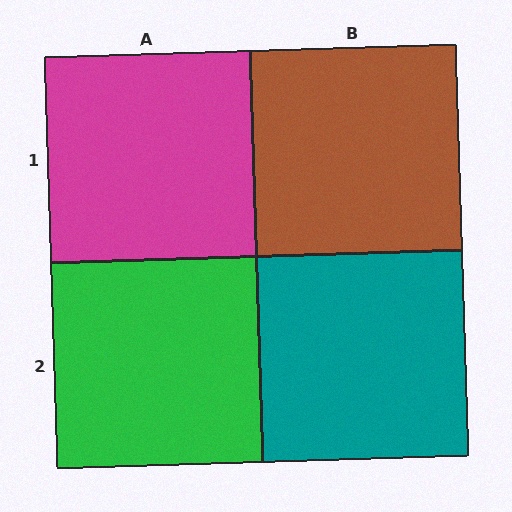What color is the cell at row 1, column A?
Magenta.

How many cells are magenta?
1 cell is magenta.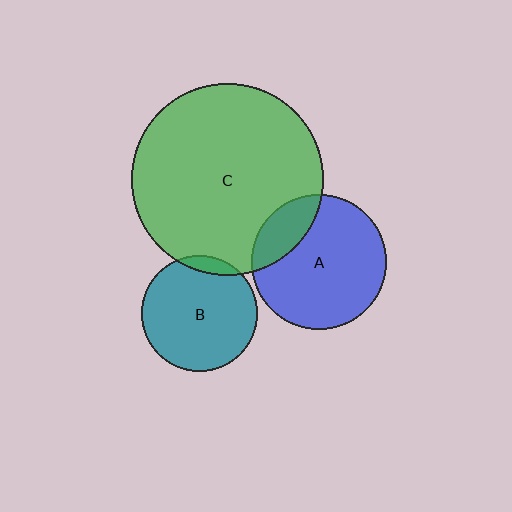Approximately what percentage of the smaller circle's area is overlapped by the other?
Approximately 10%.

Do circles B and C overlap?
Yes.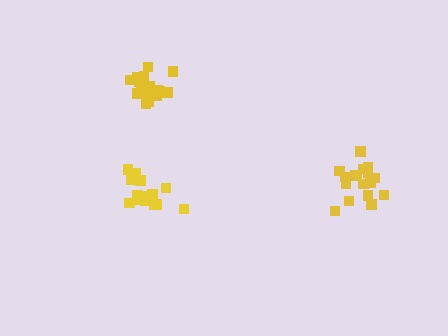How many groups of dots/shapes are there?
There are 3 groups.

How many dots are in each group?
Group 1: 14 dots, Group 2: 17 dots, Group 3: 17 dots (48 total).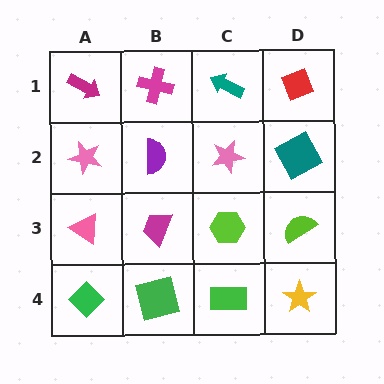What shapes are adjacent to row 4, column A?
A pink triangle (row 3, column A), a green square (row 4, column B).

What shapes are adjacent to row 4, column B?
A magenta trapezoid (row 3, column B), a green diamond (row 4, column A), a green rectangle (row 4, column C).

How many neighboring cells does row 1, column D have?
2.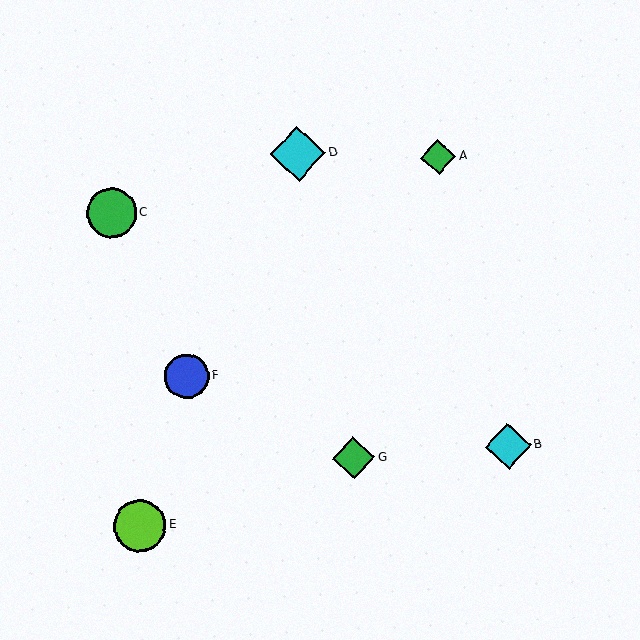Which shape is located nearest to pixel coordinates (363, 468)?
The green diamond (labeled G) at (354, 458) is nearest to that location.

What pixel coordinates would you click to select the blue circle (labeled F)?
Click at (187, 377) to select the blue circle F.